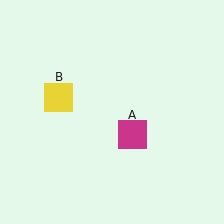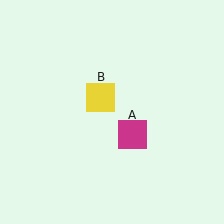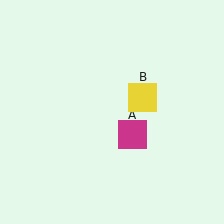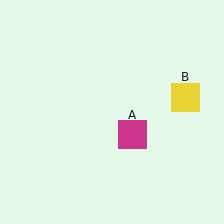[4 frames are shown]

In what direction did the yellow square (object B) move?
The yellow square (object B) moved right.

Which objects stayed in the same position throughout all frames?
Magenta square (object A) remained stationary.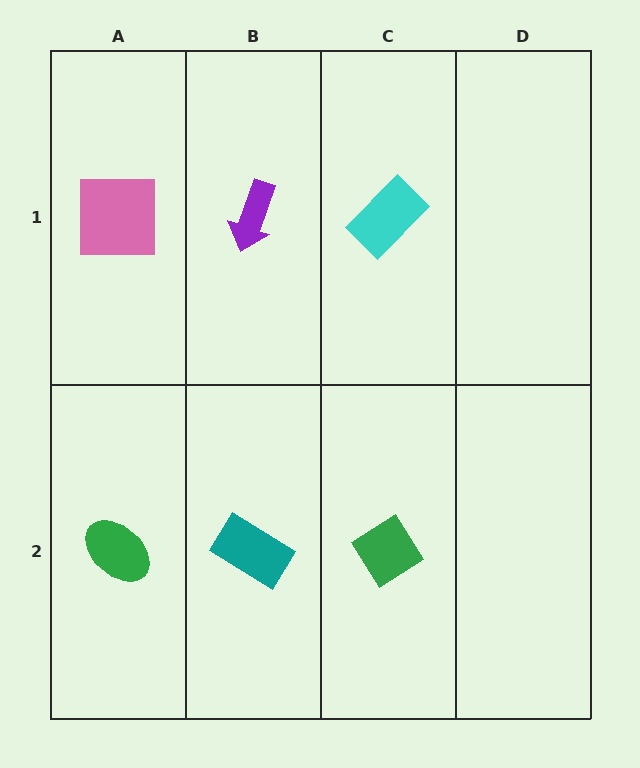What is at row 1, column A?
A pink square.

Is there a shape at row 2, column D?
No, that cell is empty.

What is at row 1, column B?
A purple arrow.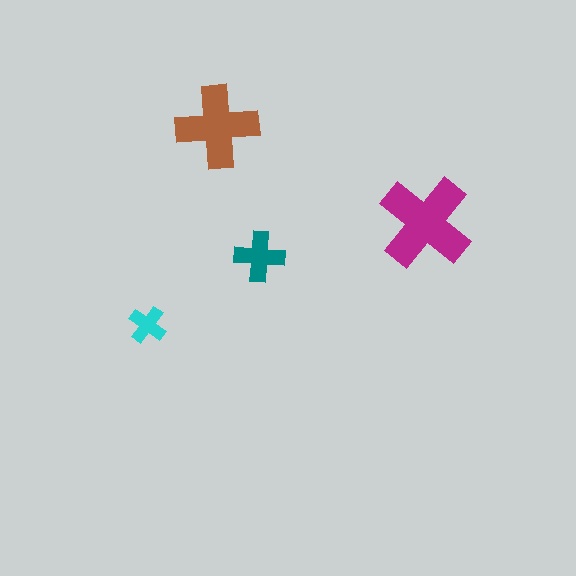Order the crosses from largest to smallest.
the magenta one, the brown one, the teal one, the cyan one.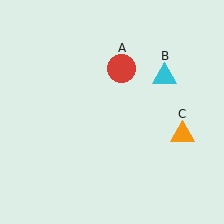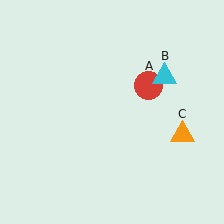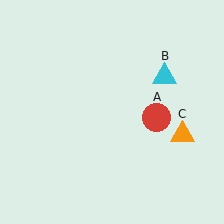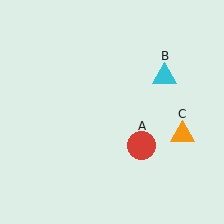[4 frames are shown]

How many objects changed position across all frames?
1 object changed position: red circle (object A).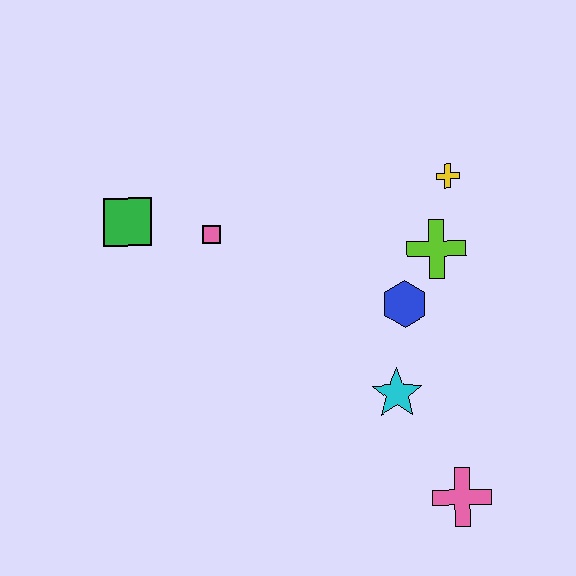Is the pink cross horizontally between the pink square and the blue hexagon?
No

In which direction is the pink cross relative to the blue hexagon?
The pink cross is below the blue hexagon.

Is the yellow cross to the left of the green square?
No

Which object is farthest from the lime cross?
The green square is farthest from the lime cross.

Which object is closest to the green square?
The pink square is closest to the green square.